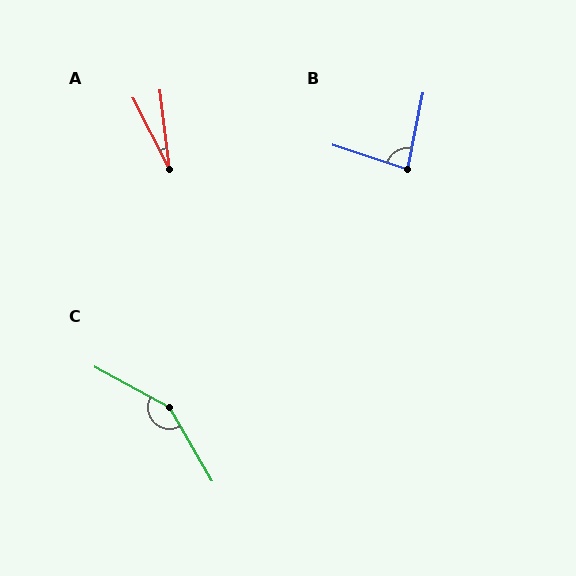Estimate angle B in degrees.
Approximately 84 degrees.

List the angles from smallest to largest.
A (20°), B (84°), C (149°).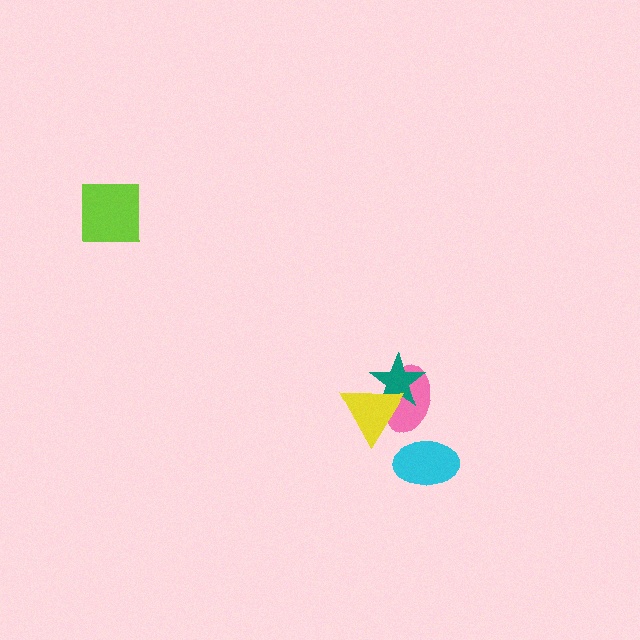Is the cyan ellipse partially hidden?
No, no other shape covers it.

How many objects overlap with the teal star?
2 objects overlap with the teal star.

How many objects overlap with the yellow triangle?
2 objects overlap with the yellow triangle.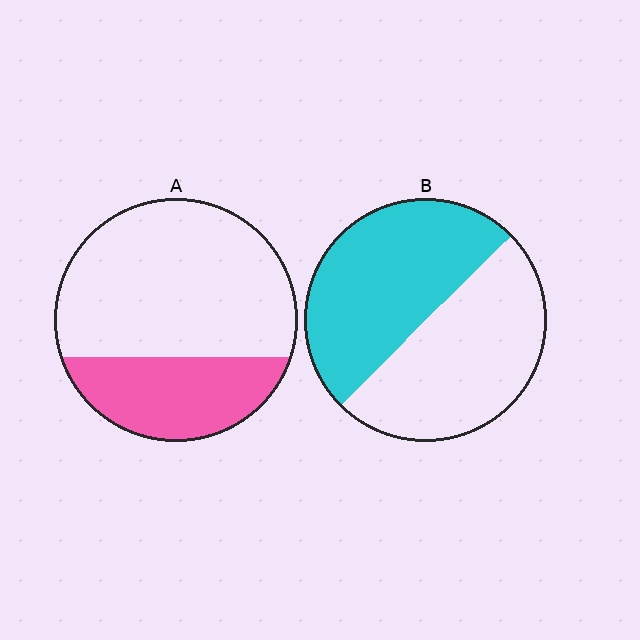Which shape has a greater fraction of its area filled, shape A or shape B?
Shape B.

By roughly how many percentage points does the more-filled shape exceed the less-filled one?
By roughly 20 percentage points (B over A).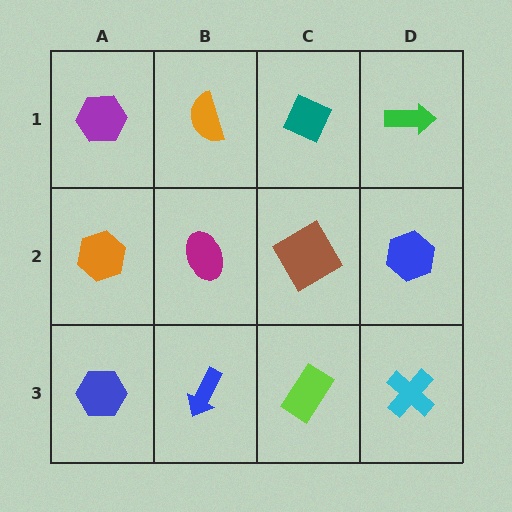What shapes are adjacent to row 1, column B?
A magenta ellipse (row 2, column B), a purple hexagon (row 1, column A), a teal diamond (row 1, column C).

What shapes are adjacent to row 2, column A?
A purple hexagon (row 1, column A), a blue hexagon (row 3, column A), a magenta ellipse (row 2, column B).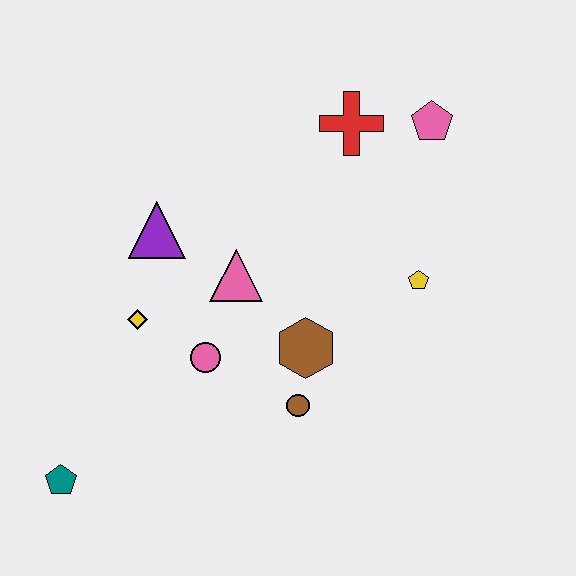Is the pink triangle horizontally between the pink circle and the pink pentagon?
Yes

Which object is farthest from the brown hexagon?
The teal pentagon is farthest from the brown hexagon.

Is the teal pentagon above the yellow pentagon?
No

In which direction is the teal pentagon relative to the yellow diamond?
The teal pentagon is below the yellow diamond.